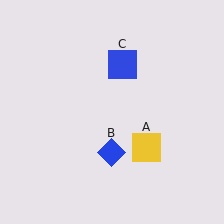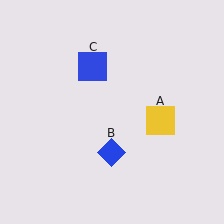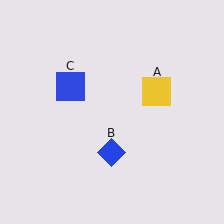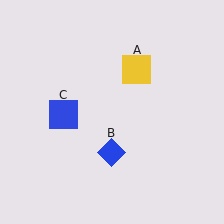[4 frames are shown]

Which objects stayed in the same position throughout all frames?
Blue diamond (object B) remained stationary.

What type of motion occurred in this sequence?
The yellow square (object A), blue square (object C) rotated counterclockwise around the center of the scene.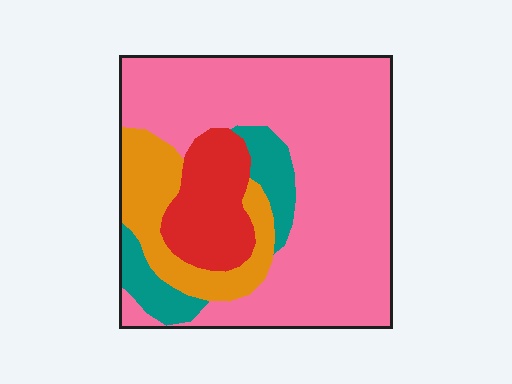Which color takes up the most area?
Pink, at roughly 60%.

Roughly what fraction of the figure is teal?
Teal covers about 10% of the figure.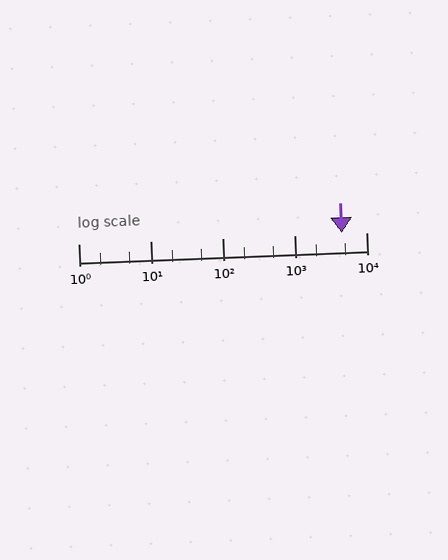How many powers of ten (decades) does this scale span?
The scale spans 4 decades, from 1 to 10000.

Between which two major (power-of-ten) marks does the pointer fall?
The pointer is between 1000 and 10000.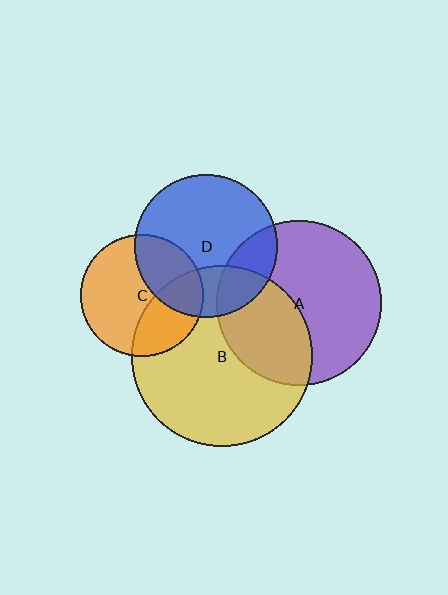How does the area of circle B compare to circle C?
Approximately 2.2 times.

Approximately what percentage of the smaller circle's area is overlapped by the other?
Approximately 40%.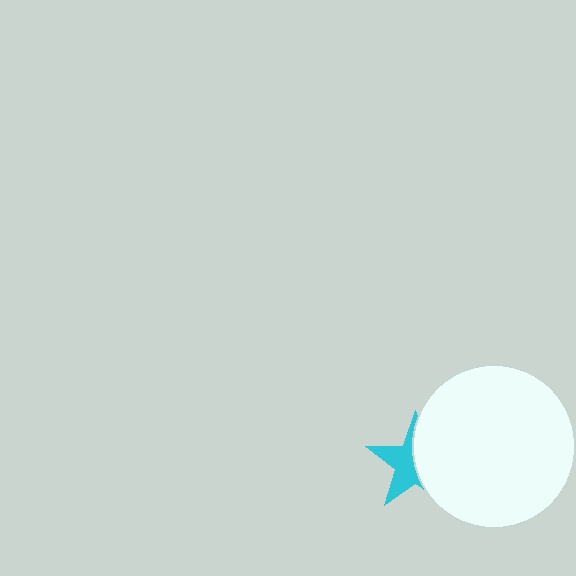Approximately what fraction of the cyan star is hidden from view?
Roughly 52% of the cyan star is hidden behind the white circle.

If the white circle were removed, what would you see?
You would see the complete cyan star.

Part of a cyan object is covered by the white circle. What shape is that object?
It is a star.